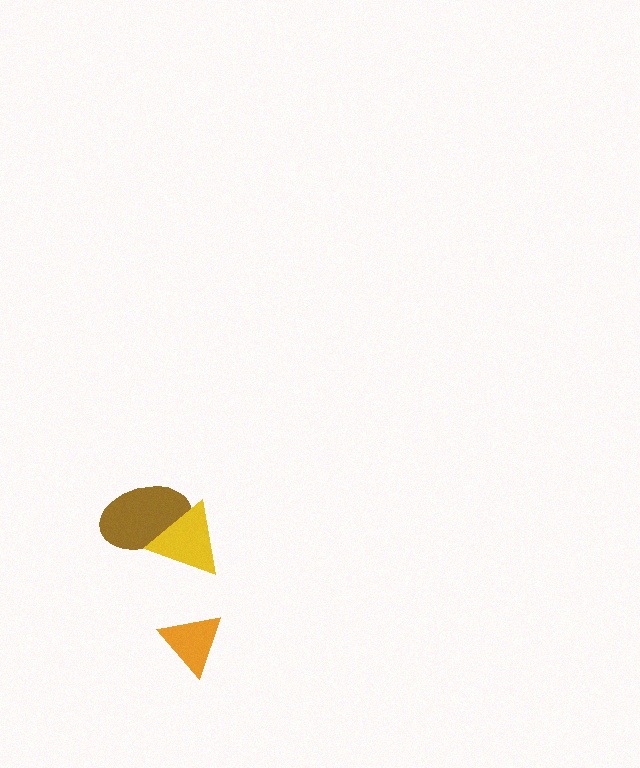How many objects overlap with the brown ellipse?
1 object overlaps with the brown ellipse.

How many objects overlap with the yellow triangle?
1 object overlaps with the yellow triangle.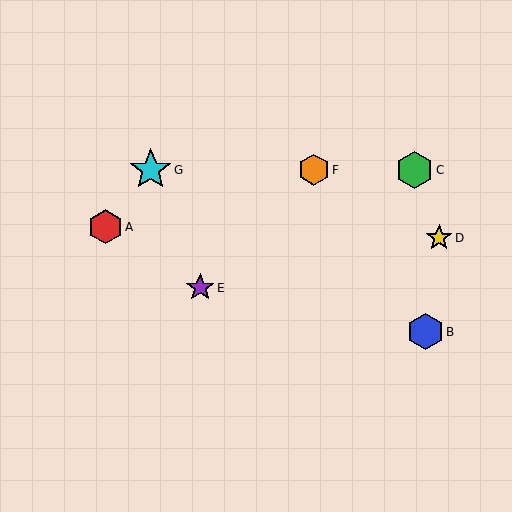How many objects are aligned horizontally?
3 objects (C, F, G) are aligned horizontally.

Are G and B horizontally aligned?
No, G is at y≈170 and B is at y≈332.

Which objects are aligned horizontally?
Objects C, F, G are aligned horizontally.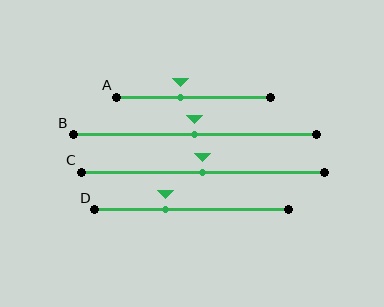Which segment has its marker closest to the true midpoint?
Segment B has its marker closest to the true midpoint.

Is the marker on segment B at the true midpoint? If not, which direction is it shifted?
Yes, the marker on segment B is at the true midpoint.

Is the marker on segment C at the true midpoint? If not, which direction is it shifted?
Yes, the marker on segment C is at the true midpoint.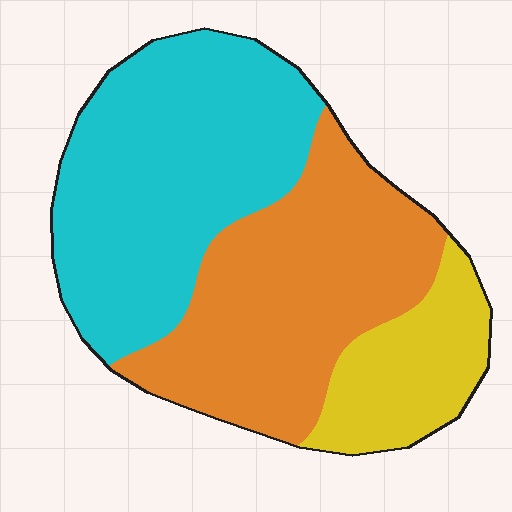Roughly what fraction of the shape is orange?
Orange covers roughly 40% of the shape.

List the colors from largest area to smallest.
From largest to smallest: cyan, orange, yellow.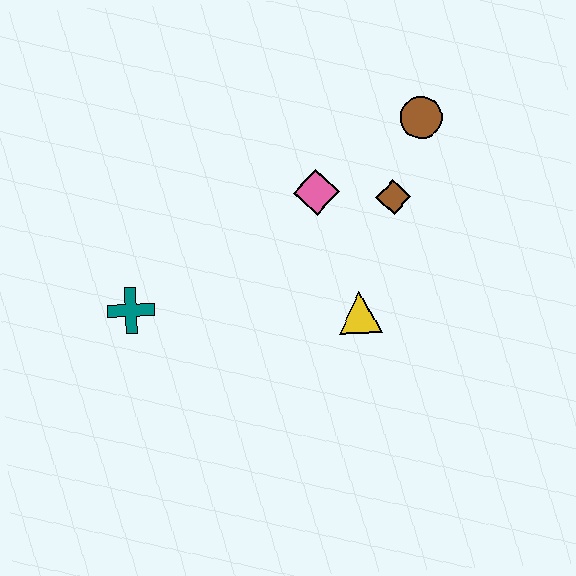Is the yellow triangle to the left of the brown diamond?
Yes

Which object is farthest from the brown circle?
The teal cross is farthest from the brown circle.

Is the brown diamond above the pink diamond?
No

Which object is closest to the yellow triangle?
The brown diamond is closest to the yellow triangle.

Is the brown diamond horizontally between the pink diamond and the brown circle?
Yes